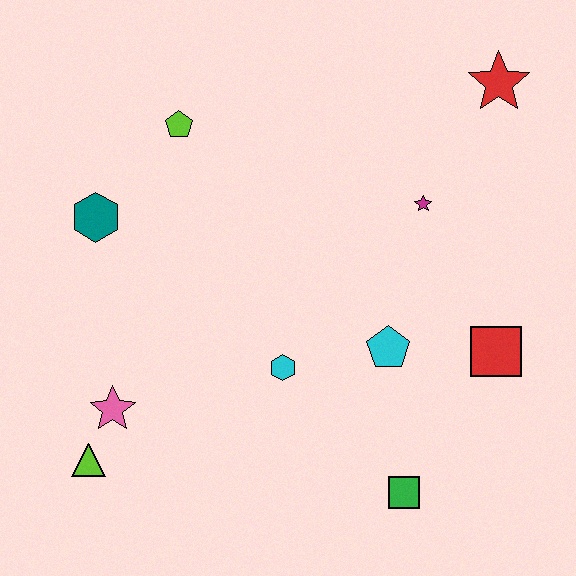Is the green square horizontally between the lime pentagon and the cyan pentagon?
No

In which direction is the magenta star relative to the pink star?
The magenta star is to the right of the pink star.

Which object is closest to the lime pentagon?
The teal hexagon is closest to the lime pentagon.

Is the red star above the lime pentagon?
Yes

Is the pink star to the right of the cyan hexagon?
No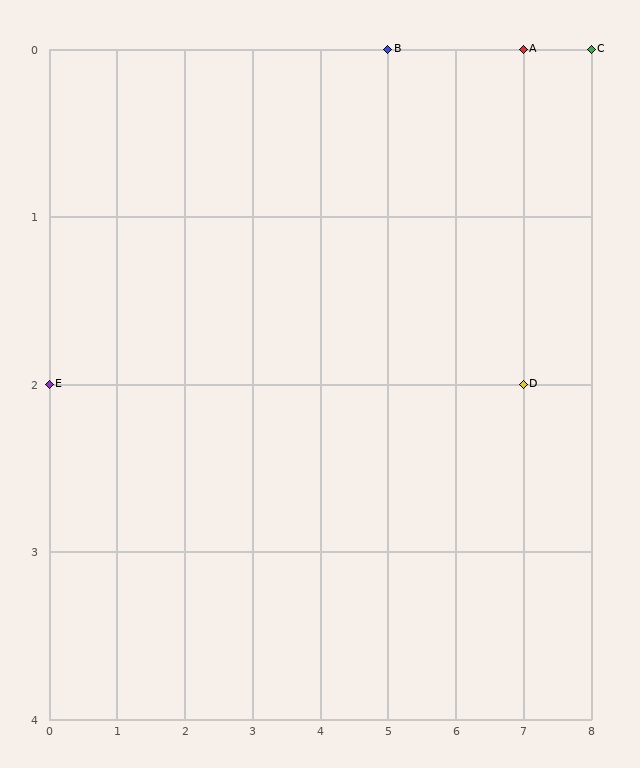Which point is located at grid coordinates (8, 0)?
Point C is at (8, 0).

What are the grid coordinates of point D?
Point D is at grid coordinates (7, 2).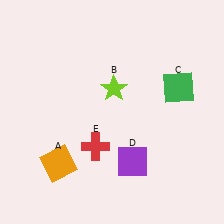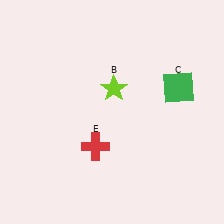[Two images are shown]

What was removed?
The purple square (D), the orange square (A) were removed in Image 2.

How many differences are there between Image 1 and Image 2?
There are 2 differences between the two images.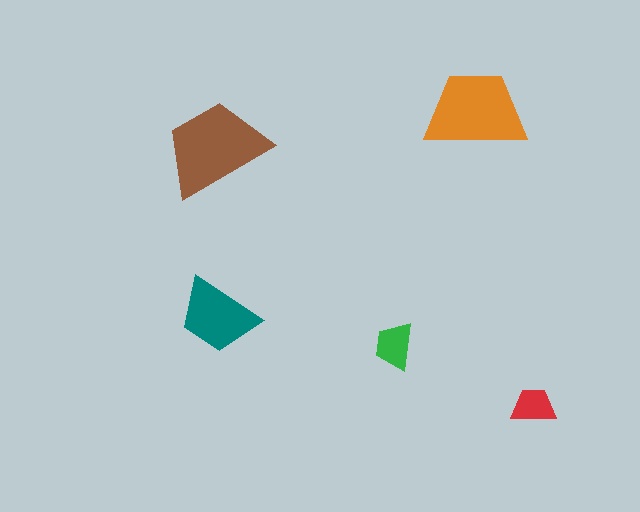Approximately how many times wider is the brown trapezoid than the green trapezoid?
About 2 times wider.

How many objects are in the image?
There are 5 objects in the image.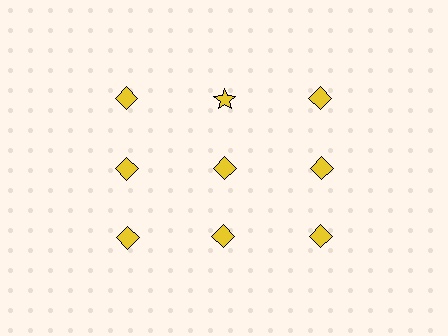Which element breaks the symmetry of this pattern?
The yellow star in the top row, second from left column breaks the symmetry. All other shapes are yellow diamonds.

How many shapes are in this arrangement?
There are 9 shapes arranged in a grid pattern.